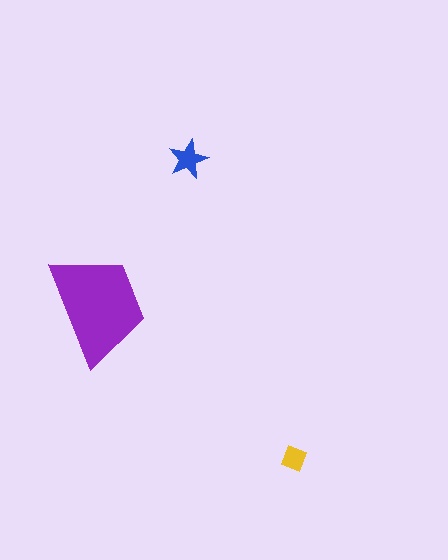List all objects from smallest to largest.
The yellow diamond, the blue star, the purple trapezoid.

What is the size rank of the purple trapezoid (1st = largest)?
1st.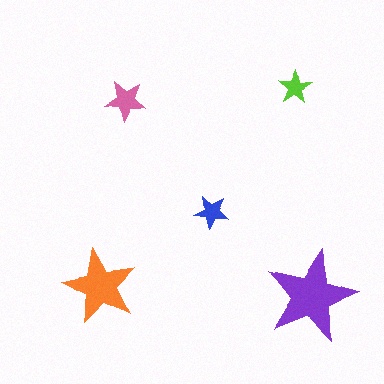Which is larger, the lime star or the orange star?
The orange one.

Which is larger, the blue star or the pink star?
The pink one.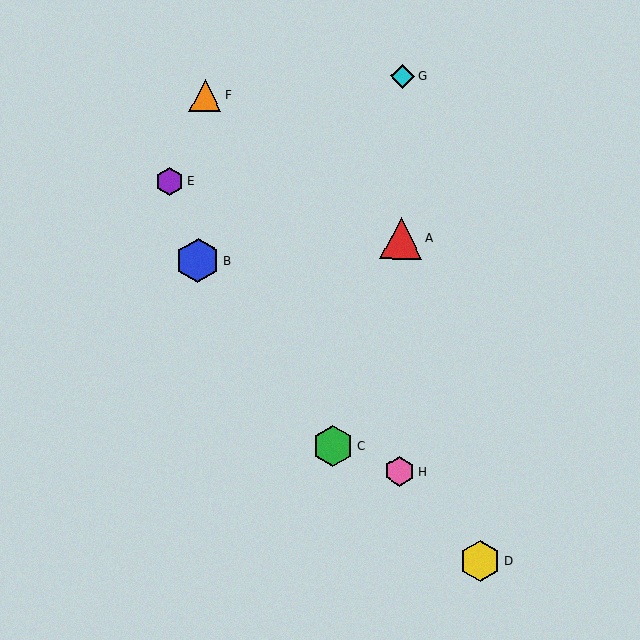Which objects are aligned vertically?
Objects A, G, H are aligned vertically.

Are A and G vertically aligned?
Yes, both are at x≈401.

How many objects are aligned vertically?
3 objects (A, G, H) are aligned vertically.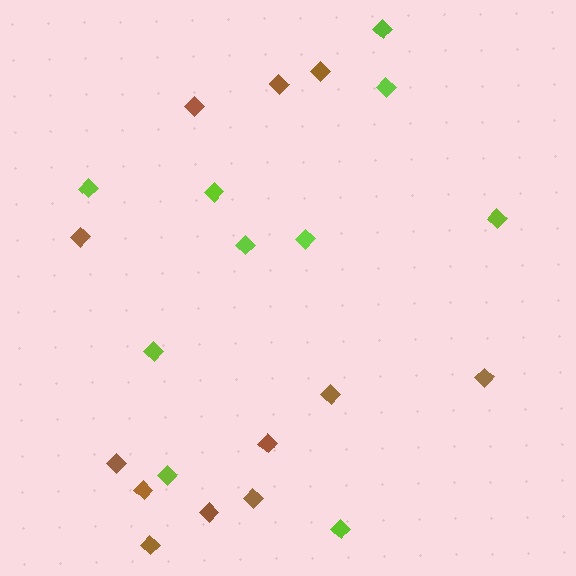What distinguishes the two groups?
There are 2 groups: one group of lime diamonds (10) and one group of brown diamonds (12).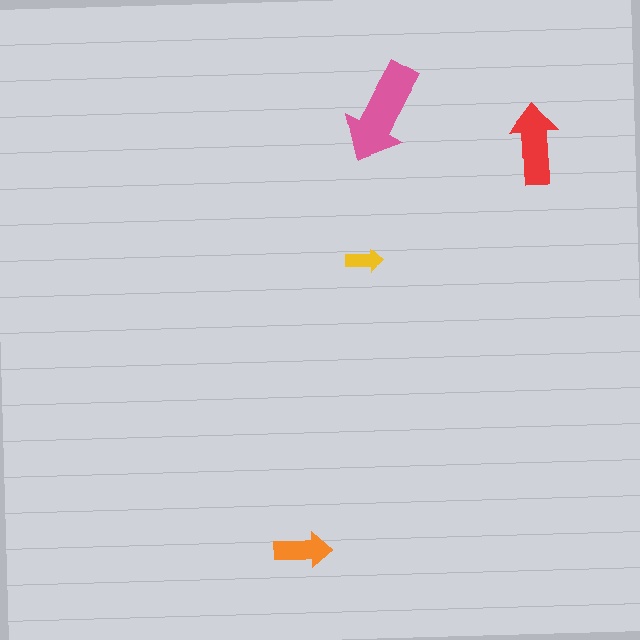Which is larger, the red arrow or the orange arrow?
The red one.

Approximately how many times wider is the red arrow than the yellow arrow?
About 2 times wider.